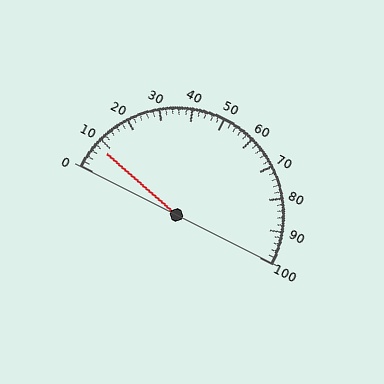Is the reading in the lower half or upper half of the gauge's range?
The reading is in the lower half of the range (0 to 100).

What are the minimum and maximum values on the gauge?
The gauge ranges from 0 to 100.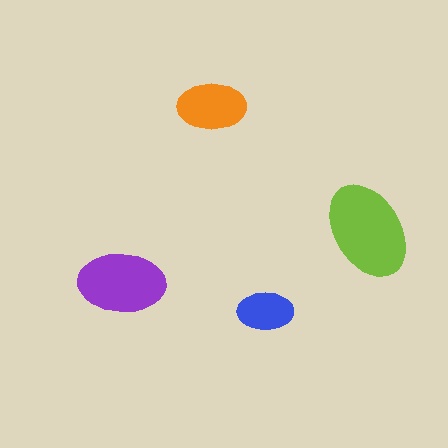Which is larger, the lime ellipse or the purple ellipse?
The lime one.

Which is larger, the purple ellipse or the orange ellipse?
The purple one.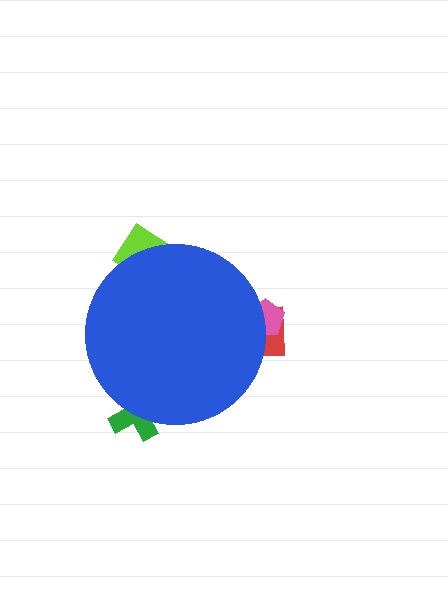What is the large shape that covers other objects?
A blue circle.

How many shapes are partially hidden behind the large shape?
4 shapes are partially hidden.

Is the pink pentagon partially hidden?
Yes, the pink pentagon is partially hidden behind the blue circle.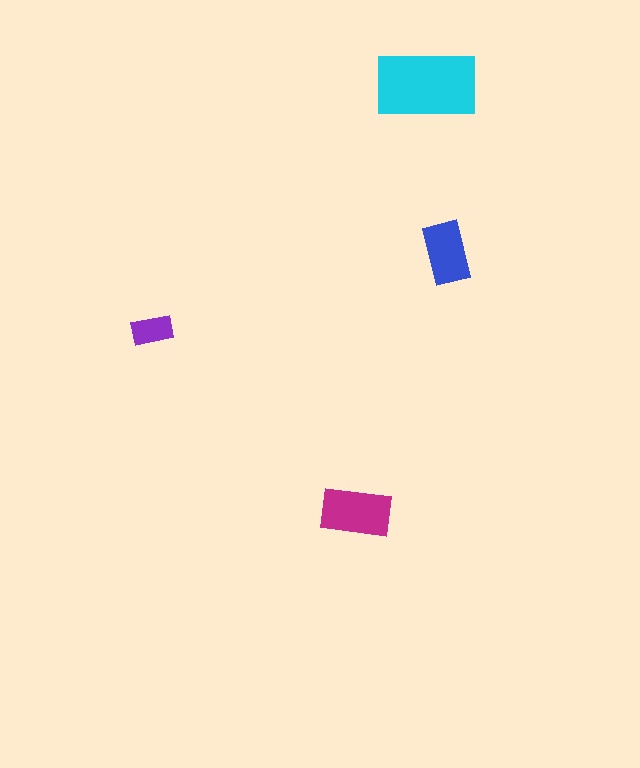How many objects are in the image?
There are 4 objects in the image.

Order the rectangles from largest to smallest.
the cyan one, the magenta one, the blue one, the purple one.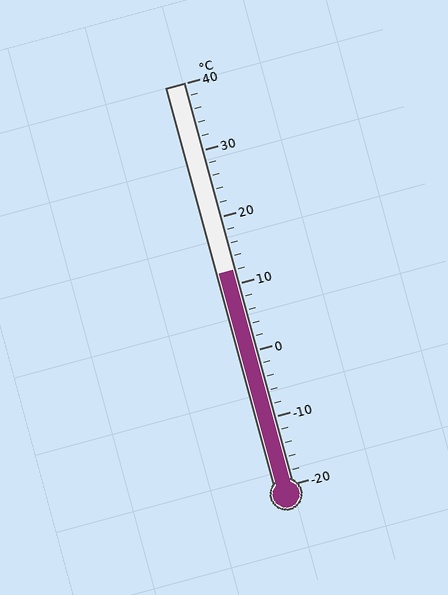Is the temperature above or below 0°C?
The temperature is above 0°C.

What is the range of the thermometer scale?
The thermometer scale ranges from -20°C to 40°C.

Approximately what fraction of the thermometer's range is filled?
The thermometer is filled to approximately 55% of its range.